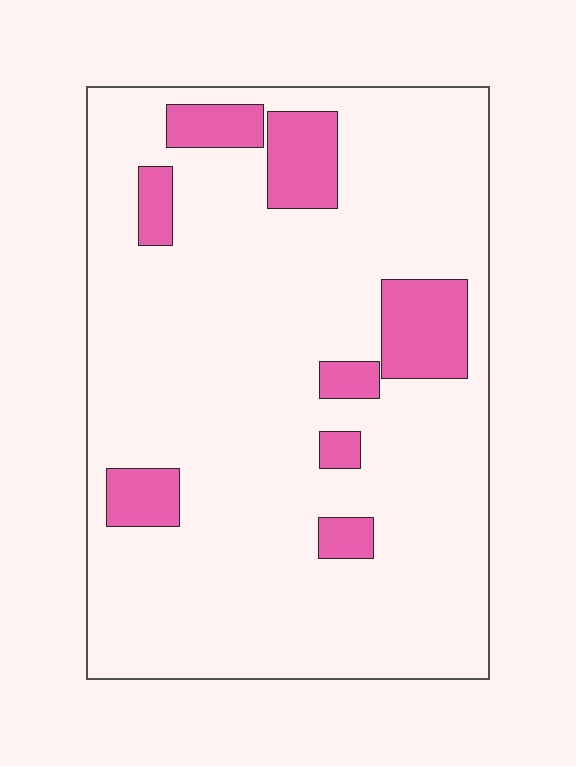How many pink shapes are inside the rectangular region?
8.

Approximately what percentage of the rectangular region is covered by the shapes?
Approximately 15%.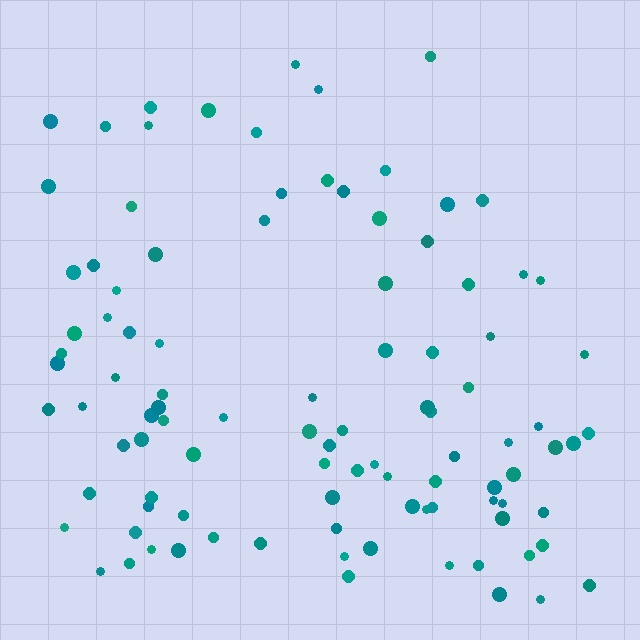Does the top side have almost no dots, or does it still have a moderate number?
Still a moderate number, just noticeably fewer than the bottom.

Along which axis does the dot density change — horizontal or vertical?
Vertical.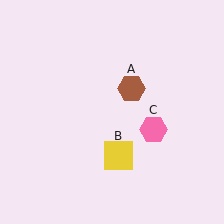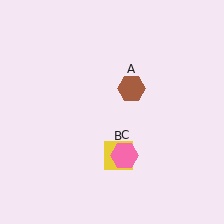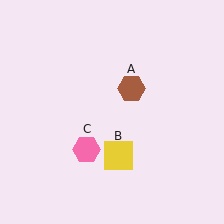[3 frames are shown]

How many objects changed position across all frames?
1 object changed position: pink hexagon (object C).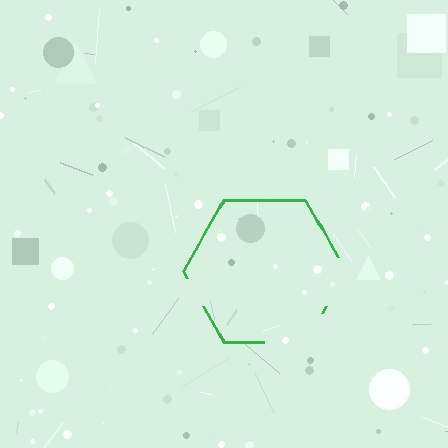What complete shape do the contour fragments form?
The contour fragments form a hexagon.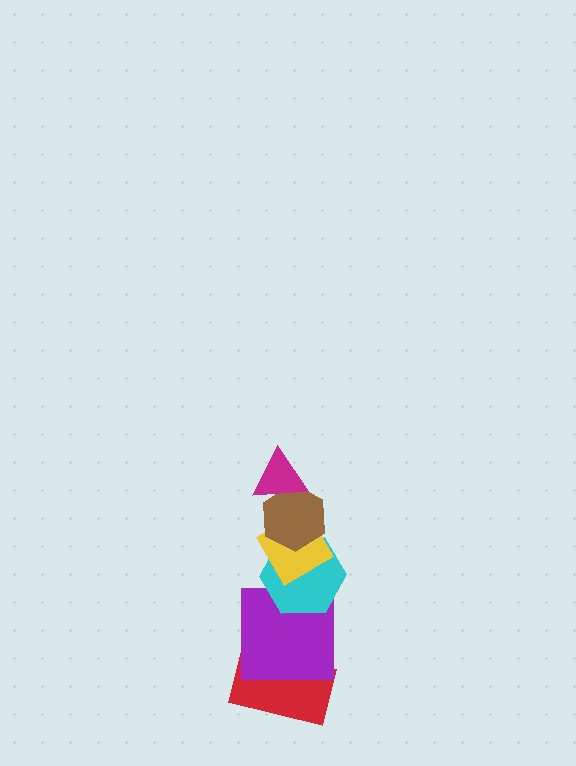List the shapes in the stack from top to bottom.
From top to bottom: the magenta triangle, the brown hexagon, the yellow diamond, the cyan hexagon, the purple square, the red rectangle.